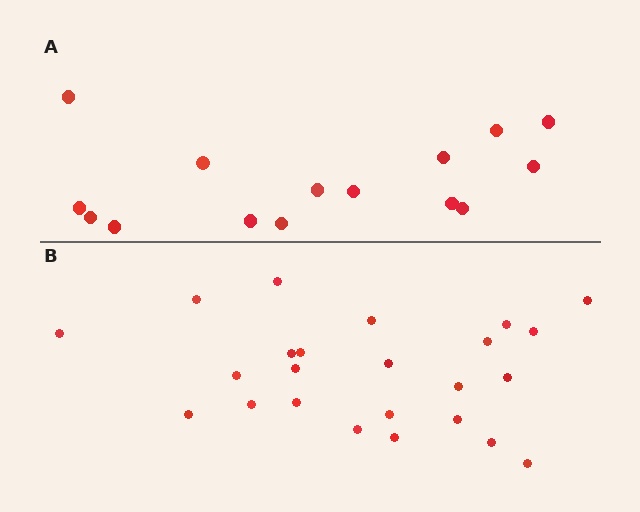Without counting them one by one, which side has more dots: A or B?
Region B (the bottom region) has more dots.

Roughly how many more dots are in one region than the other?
Region B has roughly 8 or so more dots than region A.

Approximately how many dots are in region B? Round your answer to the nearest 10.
About 20 dots. (The exact count is 24, which rounds to 20.)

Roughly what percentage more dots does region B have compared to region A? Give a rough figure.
About 60% more.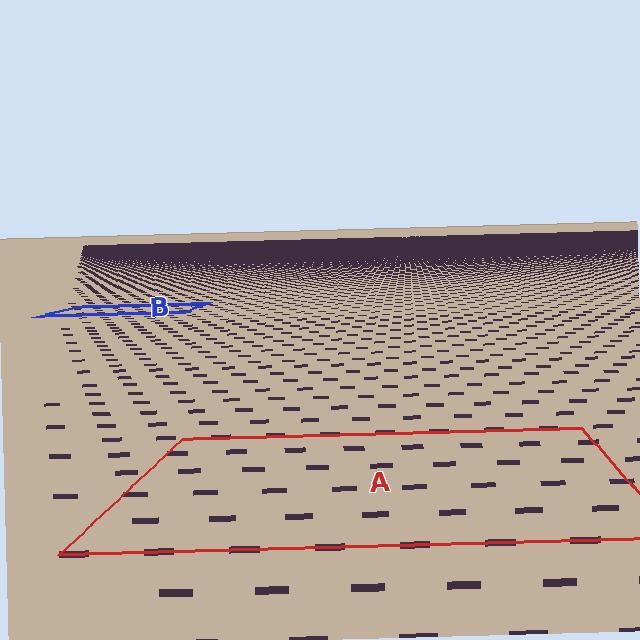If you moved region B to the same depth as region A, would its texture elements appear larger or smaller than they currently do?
They would appear larger. At a closer depth, the same texture elements are projected at a bigger on-screen size.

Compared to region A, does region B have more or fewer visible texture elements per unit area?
Region B has more texture elements per unit area — they are packed more densely because it is farther away.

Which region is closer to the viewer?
Region A is closer. The texture elements there are larger and more spread out.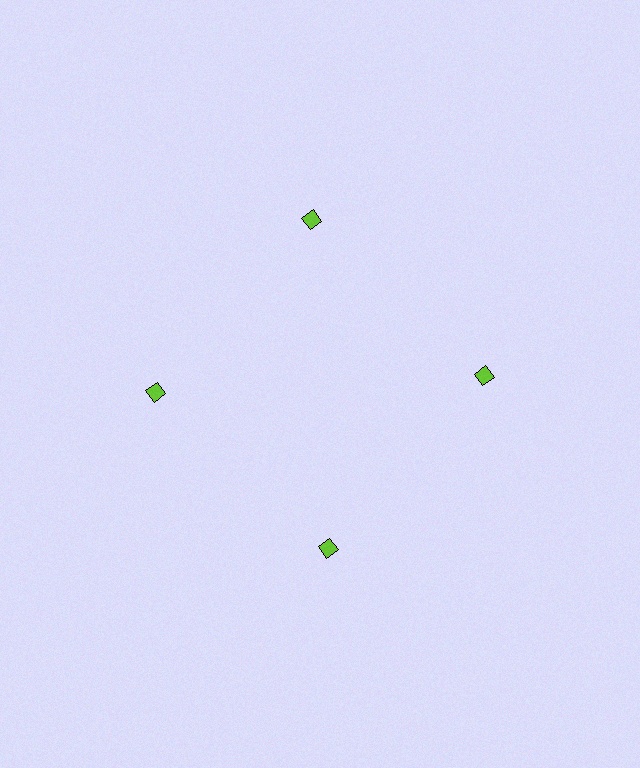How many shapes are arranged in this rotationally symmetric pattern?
There are 4 shapes, arranged in 4 groups of 1.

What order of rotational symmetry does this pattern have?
This pattern has 4-fold rotational symmetry.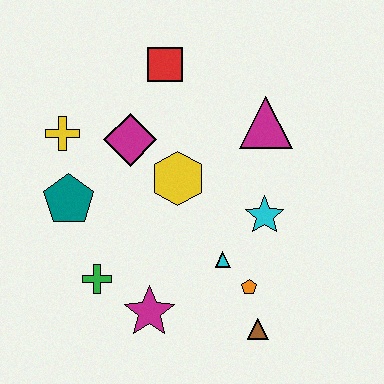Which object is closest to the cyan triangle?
The orange pentagon is closest to the cyan triangle.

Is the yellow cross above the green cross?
Yes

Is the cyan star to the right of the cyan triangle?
Yes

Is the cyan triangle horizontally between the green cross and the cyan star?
Yes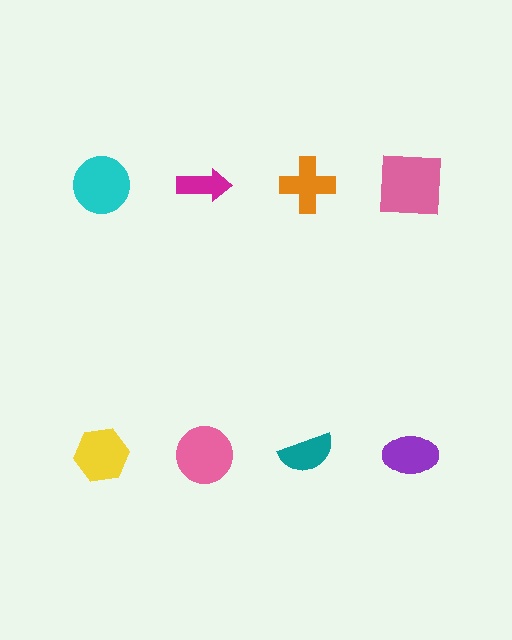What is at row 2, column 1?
A yellow hexagon.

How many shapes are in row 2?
4 shapes.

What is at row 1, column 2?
A magenta arrow.